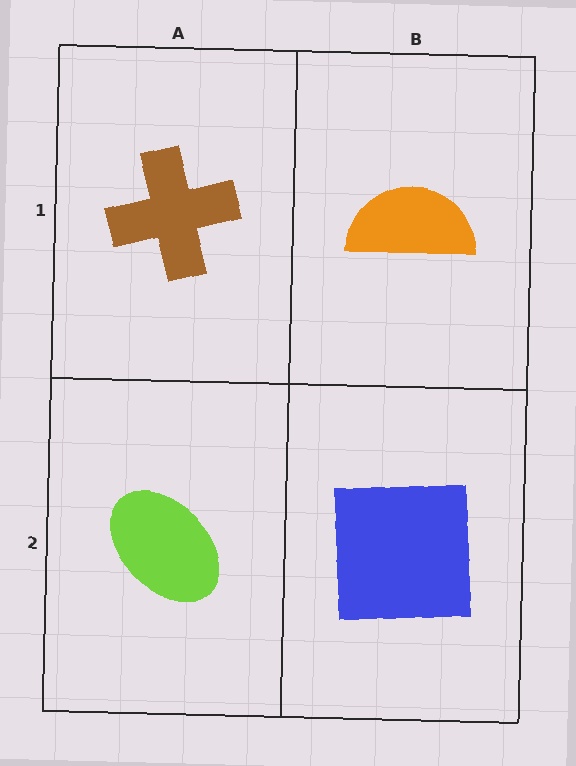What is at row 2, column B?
A blue square.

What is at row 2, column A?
A lime ellipse.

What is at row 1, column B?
An orange semicircle.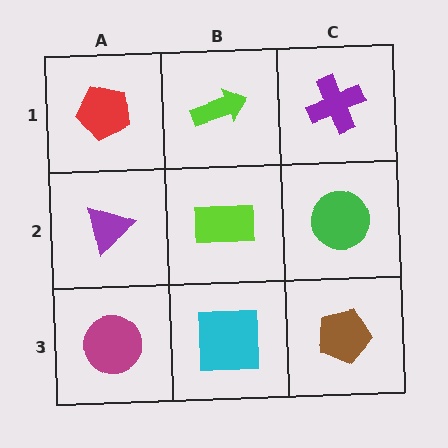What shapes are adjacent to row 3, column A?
A purple triangle (row 2, column A), a cyan square (row 3, column B).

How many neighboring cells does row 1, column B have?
3.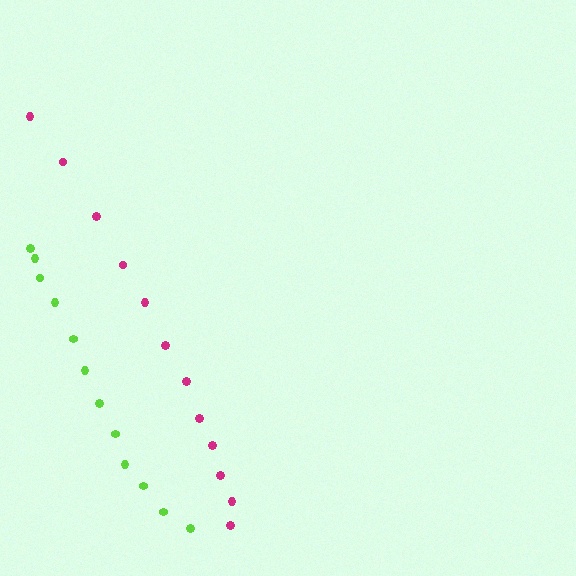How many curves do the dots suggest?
There are 2 distinct paths.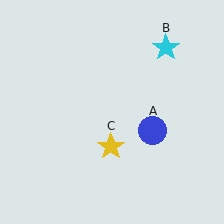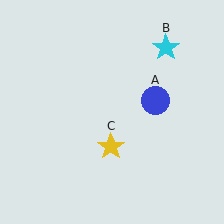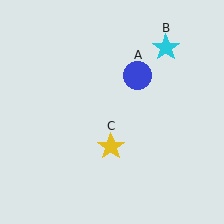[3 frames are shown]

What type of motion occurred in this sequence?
The blue circle (object A) rotated counterclockwise around the center of the scene.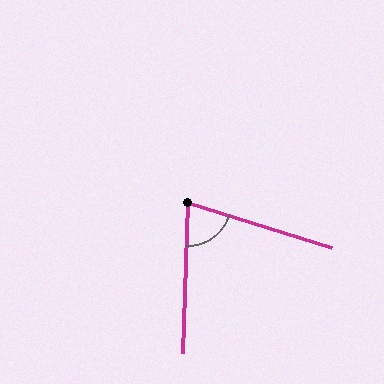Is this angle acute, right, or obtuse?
It is acute.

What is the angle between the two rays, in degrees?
Approximately 75 degrees.